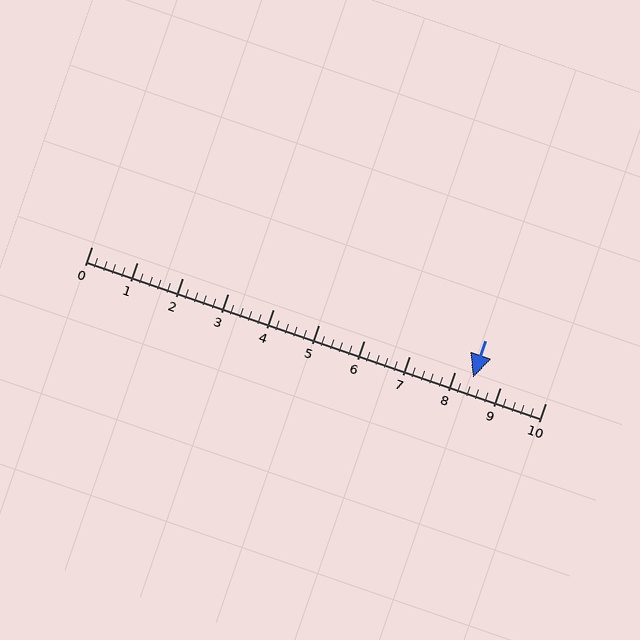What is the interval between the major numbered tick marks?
The major tick marks are spaced 1 units apart.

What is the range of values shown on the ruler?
The ruler shows values from 0 to 10.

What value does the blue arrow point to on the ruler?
The blue arrow points to approximately 8.4.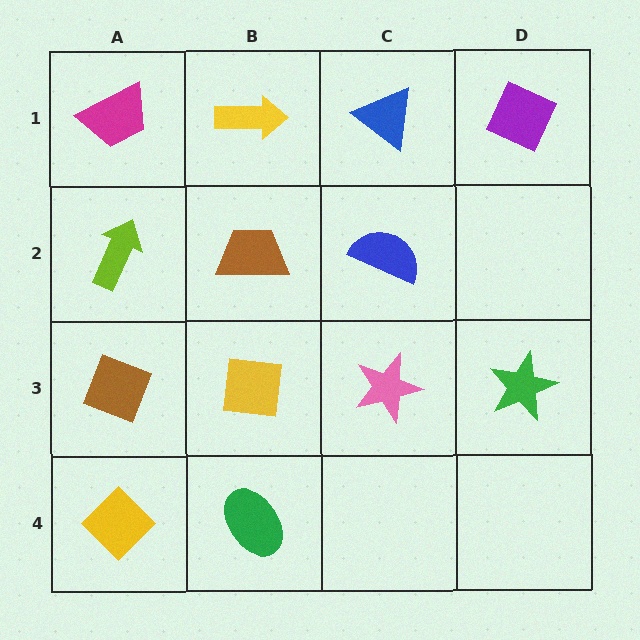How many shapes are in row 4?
2 shapes.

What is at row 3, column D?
A green star.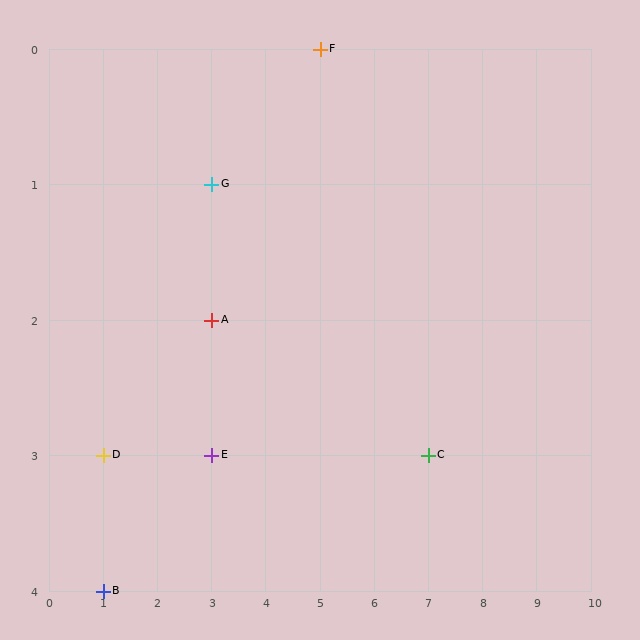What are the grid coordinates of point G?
Point G is at grid coordinates (3, 1).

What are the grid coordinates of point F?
Point F is at grid coordinates (5, 0).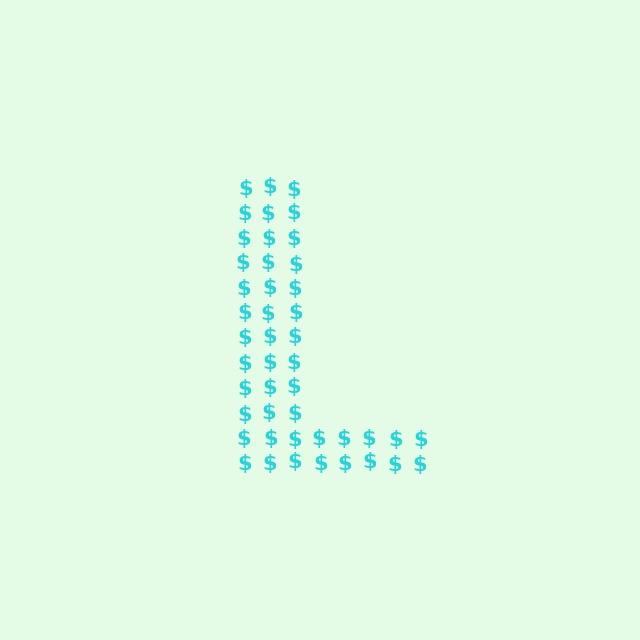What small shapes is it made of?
It is made of small dollar signs.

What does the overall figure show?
The overall figure shows the letter L.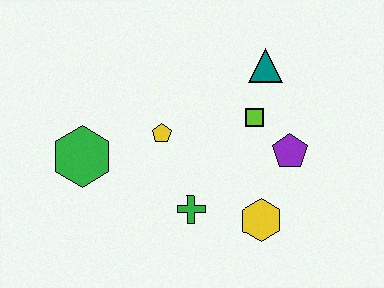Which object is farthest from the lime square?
The green hexagon is farthest from the lime square.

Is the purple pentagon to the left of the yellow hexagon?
No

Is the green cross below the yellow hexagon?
No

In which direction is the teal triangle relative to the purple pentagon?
The teal triangle is above the purple pentagon.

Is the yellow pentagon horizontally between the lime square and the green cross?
No